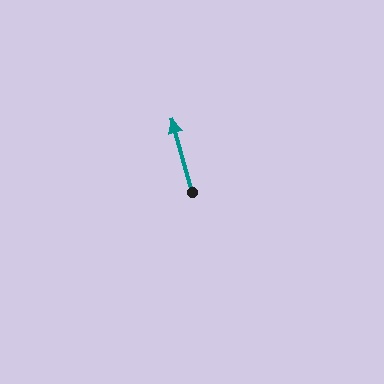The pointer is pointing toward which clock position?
Roughly 11 o'clock.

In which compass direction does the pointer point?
North.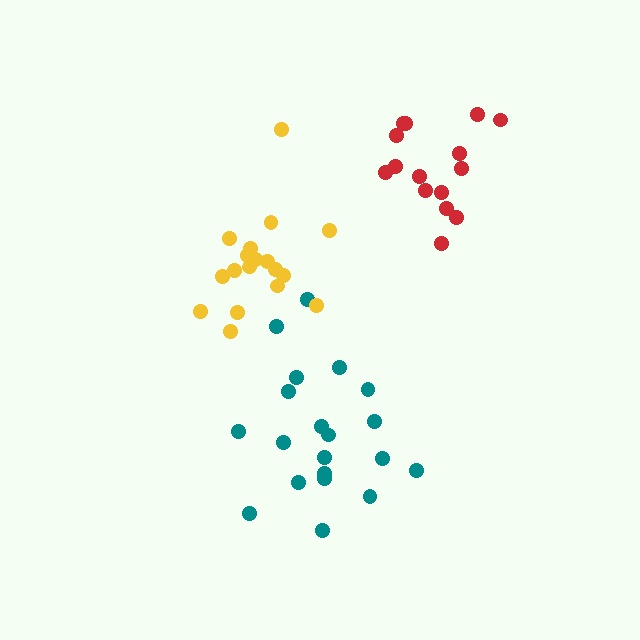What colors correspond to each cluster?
The clusters are colored: teal, yellow, red.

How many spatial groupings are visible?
There are 3 spatial groupings.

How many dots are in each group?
Group 1: 20 dots, Group 2: 18 dots, Group 3: 15 dots (53 total).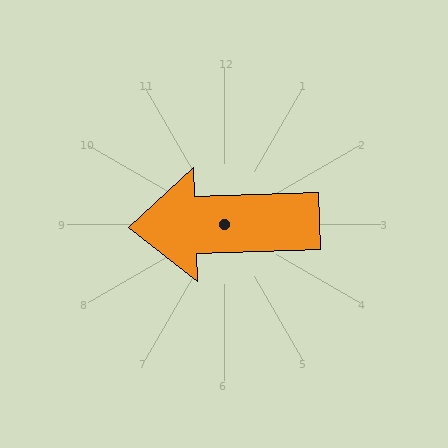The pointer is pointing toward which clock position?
Roughly 9 o'clock.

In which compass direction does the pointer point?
West.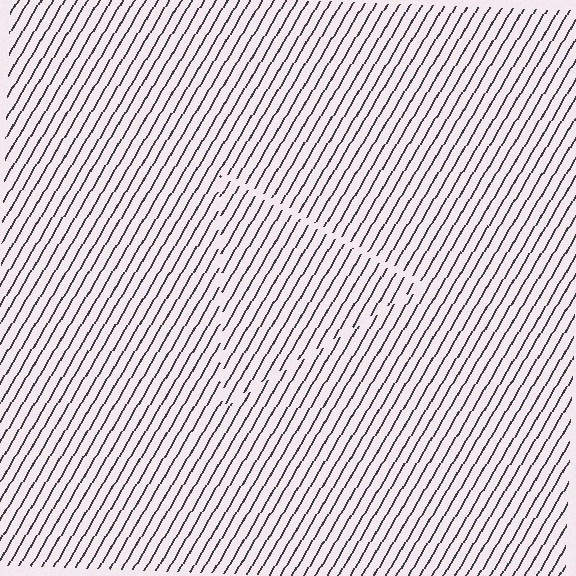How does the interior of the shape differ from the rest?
The interior of the shape contains the same grating, shifted by half a period — the contour is defined by the phase discontinuity where line-ends from the inner and outer gratings abut.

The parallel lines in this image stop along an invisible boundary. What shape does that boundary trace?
An illusory triangle. The interior of the shape contains the same grating, shifted by half a period — the contour is defined by the phase discontinuity where line-ends from the inner and outer gratings abut.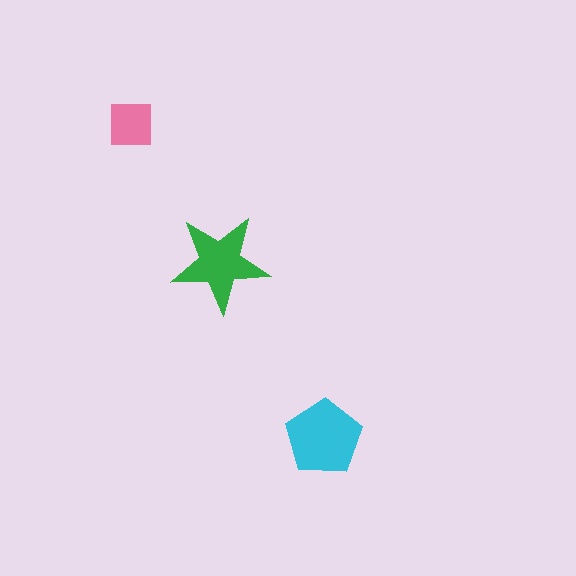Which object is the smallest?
The pink square.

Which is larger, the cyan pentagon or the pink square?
The cyan pentagon.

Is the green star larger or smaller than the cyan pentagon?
Smaller.